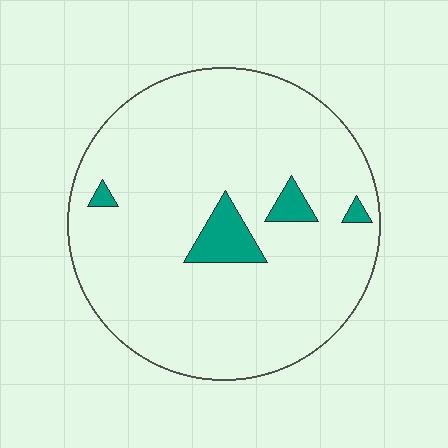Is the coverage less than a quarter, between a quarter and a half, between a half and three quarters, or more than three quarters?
Less than a quarter.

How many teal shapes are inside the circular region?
4.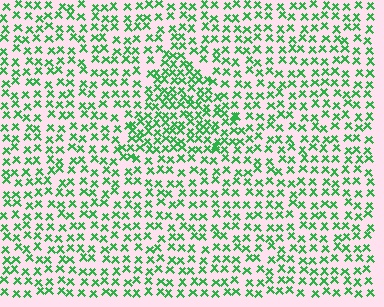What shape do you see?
I see a triangle.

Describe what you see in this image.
The image contains small green elements arranged at two different densities. A triangle-shaped region is visible where the elements are more densely packed than the surrounding area.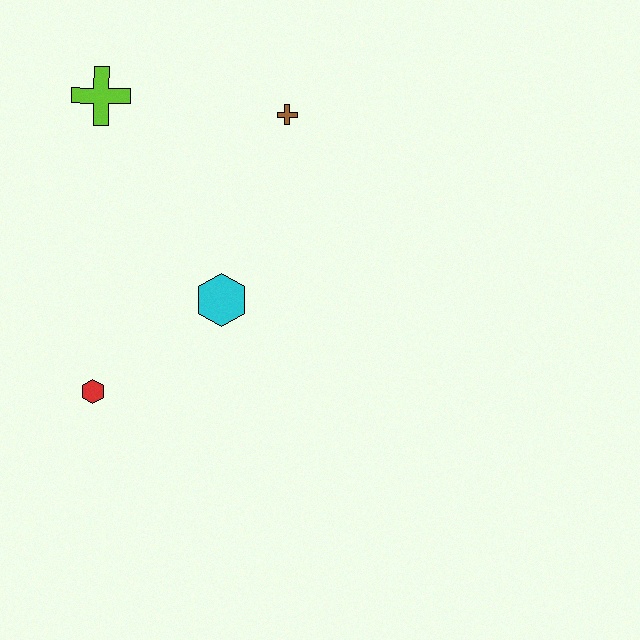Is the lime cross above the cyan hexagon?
Yes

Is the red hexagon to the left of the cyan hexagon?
Yes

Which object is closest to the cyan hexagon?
The red hexagon is closest to the cyan hexagon.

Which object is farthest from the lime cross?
The red hexagon is farthest from the lime cross.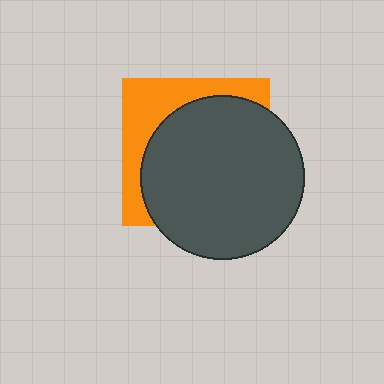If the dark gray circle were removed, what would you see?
You would see the complete orange square.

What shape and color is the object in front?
The object in front is a dark gray circle.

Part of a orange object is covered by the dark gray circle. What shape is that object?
It is a square.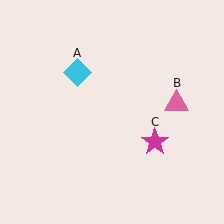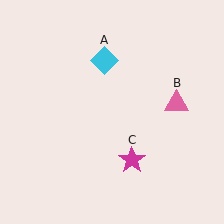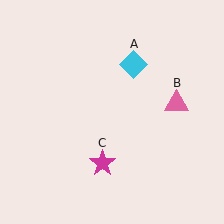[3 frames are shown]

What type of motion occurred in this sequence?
The cyan diamond (object A), magenta star (object C) rotated clockwise around the center of the scene.